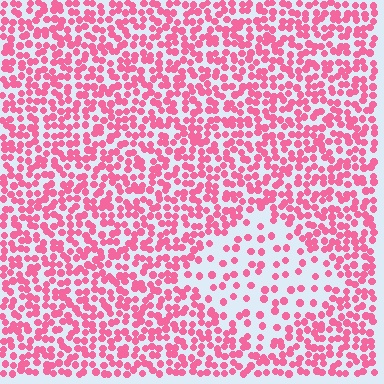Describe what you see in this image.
The image contains small pink elements arranged at two different densities. A diamond-shaped region is visible where the elements are less densely packed than the surrounding area.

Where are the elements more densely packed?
The elements are more densely packed outside the diamond boundary.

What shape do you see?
I see a diamond.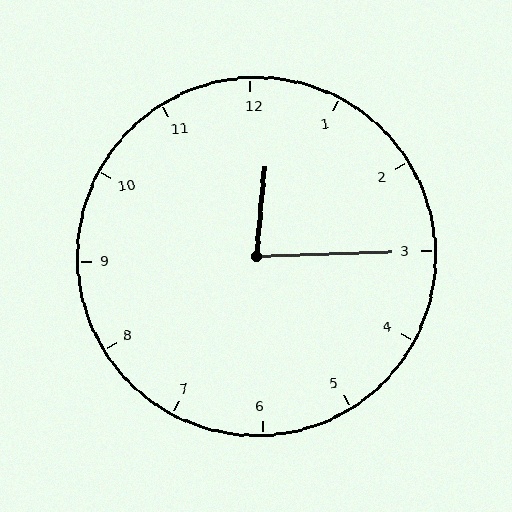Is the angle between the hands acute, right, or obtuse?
It is acute.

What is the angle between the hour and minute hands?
Approximately 82 degrees.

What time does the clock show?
12:15.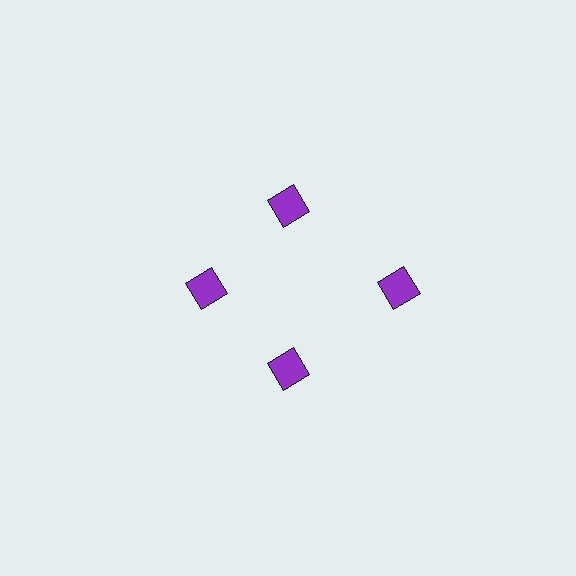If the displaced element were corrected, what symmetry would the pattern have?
It would have 4-fold rotational symmetry — the pattern would map onto itself every 90 degrees.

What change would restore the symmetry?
The symmetry would be restored by moving it inward, back onto the ring so that all 4 diamonds sit at equal angles and equal distance from the center.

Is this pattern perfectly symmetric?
No. The 4 purple diamonds are arranged in a ring, but one element near the 3 o'clock position is pushed outward from the center, breaking the 4-fold rotational symmetry.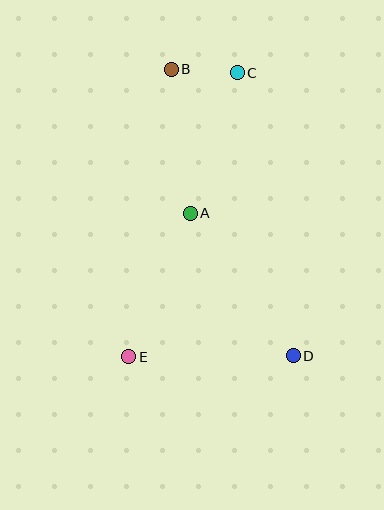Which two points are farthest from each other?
Points B and D are farthest from each other.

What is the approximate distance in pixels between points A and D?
The distance between A and D is approximately 176 pixels.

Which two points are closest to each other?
Points B and C are closest to each other.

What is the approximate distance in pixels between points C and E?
The distance between C and E is approximately 304 pixels.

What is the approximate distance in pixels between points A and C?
The distance between A and C is approximately 148 pixels.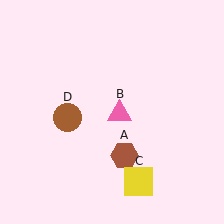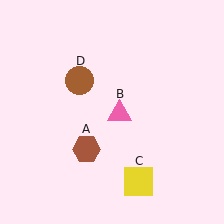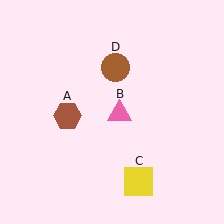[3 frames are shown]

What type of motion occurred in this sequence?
The brown hexagon (object A), brown circle (object D) rotated clockwise around the center of the scene.